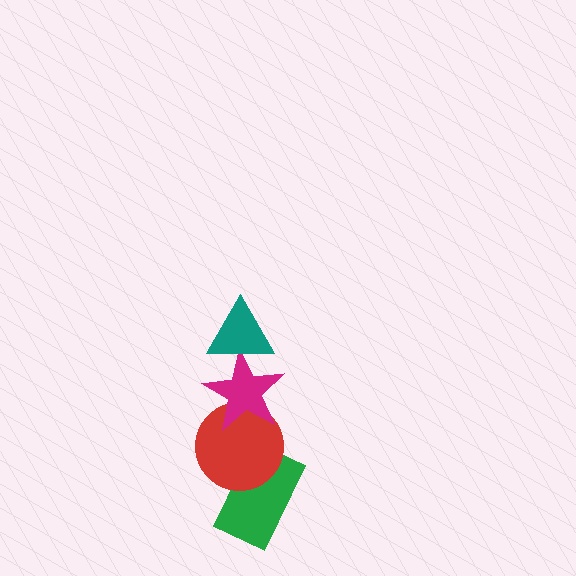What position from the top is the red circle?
The red circle is 3rd from the top.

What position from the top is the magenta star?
The magenta star is 2nd from the top.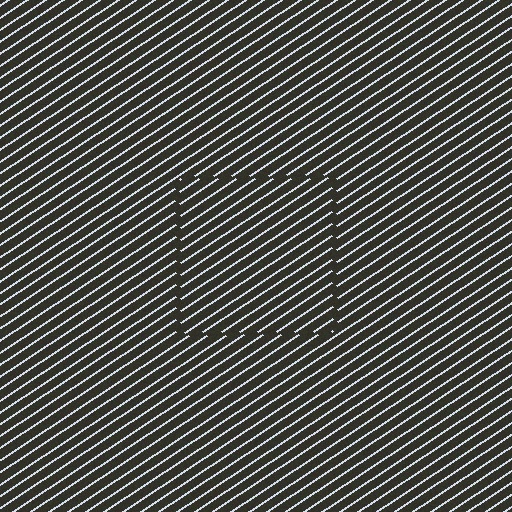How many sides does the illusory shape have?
4 sides — the line-ends trace a square.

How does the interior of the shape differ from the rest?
The interior of the shape contains the same grating, shifted by half a period — the contour is defined by the phase discontinuity where line-ends from the inner and outer gratings abut.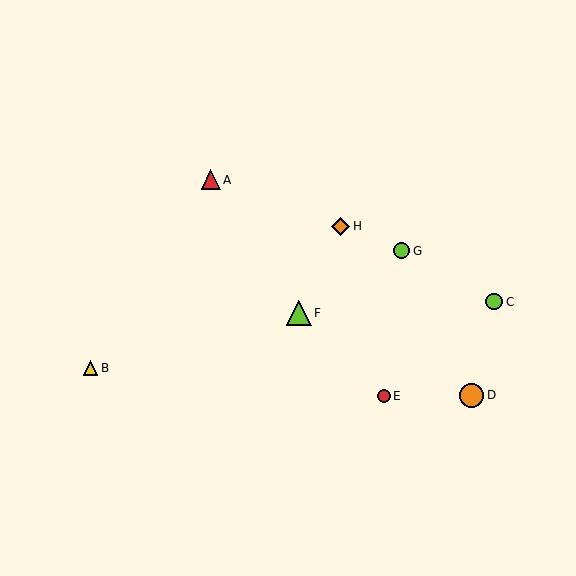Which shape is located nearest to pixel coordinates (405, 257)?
The lime circle (labeled G) at (402, 251) is nearest to that location.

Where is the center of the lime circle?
The center of the lime circle is at (402, 251).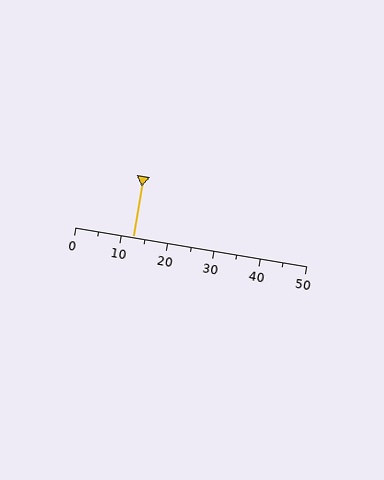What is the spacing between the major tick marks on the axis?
The major ticks are spaced 10 apart.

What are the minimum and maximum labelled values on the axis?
The axis runs from 0 to 50.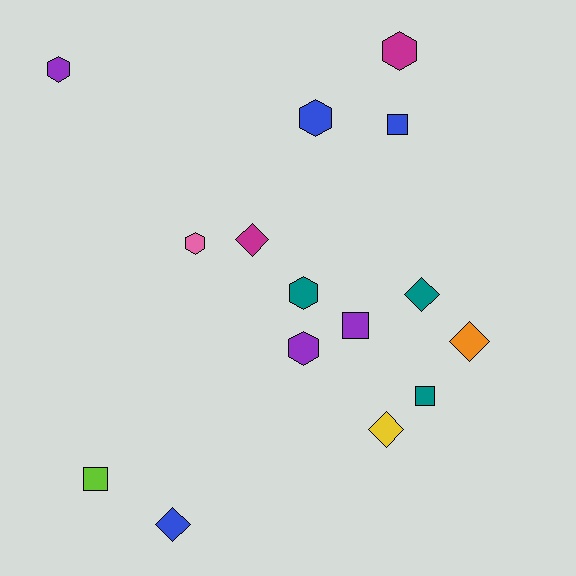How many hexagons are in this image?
There are 6 hexagons.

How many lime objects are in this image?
There is 1 lime object.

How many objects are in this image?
There are 15 objects.